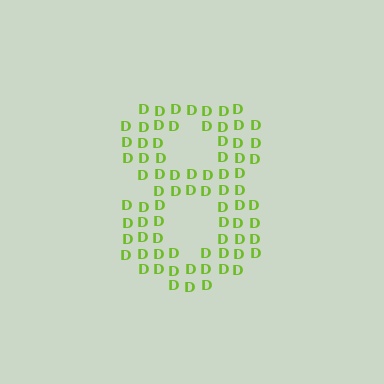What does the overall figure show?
The overall figure shows the digit 8.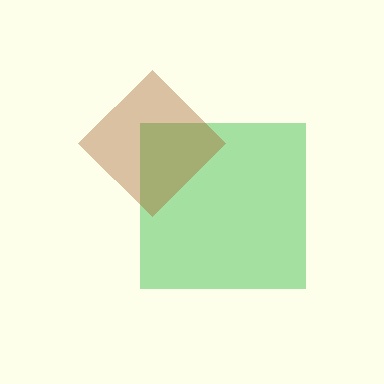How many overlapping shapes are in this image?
There are 2 overlapping shapes in the image.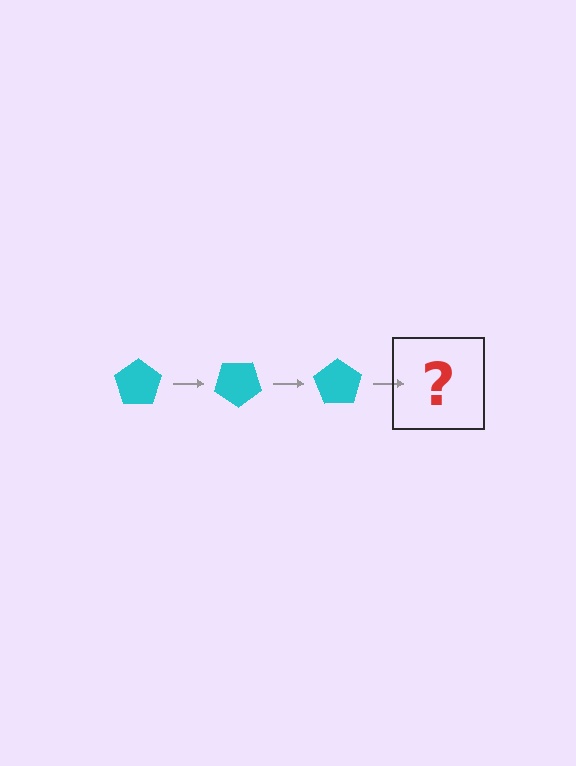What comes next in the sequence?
The next element should be a cyan pentagon rotated 105 degrees.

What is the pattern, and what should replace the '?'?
The pattern is that the pentagon rotates 35 degrees each step. The '?' should be a cyan pentagon rotated 105 degrees.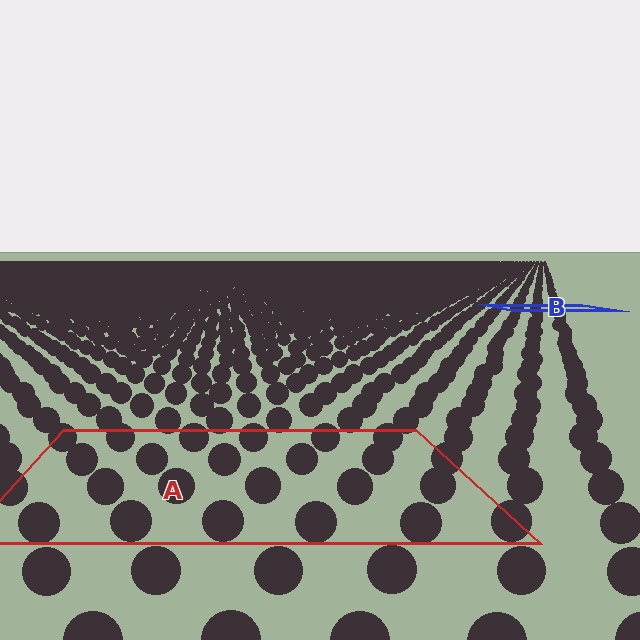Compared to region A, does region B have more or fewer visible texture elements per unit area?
Region B has more texture elements per unit area — they are packed more densely because it is farther away.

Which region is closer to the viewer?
Region A is closer. The texture elements there are larger and more spread out.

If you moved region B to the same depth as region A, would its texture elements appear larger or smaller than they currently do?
They would appear larger. At a closer depth, the same texture elements are projected at a bigger on-screen size.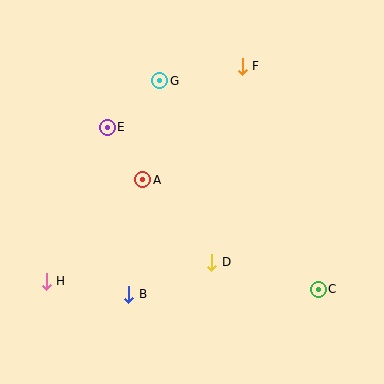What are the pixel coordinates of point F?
Point F is at (242, 66).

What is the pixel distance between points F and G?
The distance between F and G is 84 pixels.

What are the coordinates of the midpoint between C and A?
The midpoint between C and A is at (231, 235).